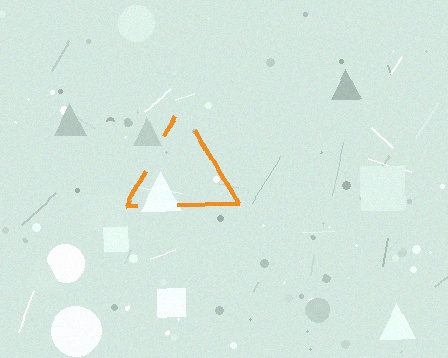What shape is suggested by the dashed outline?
The dashed outline suggests a triangle.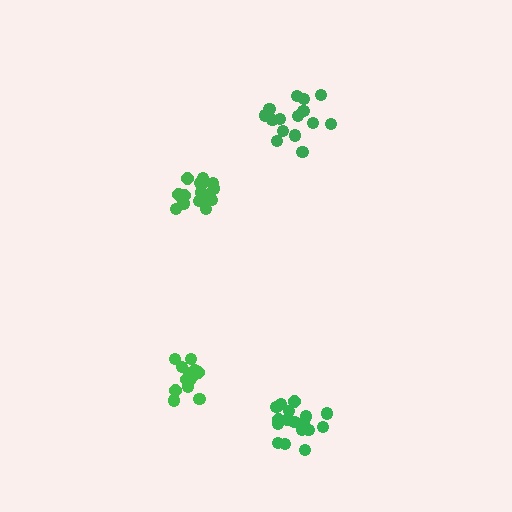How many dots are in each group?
Group 1: 17 dots, Group 2: 16 dots, Group 3: 15 dots, Group 4: 19 dots (67 total).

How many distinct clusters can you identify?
There are 4 distinct clusters.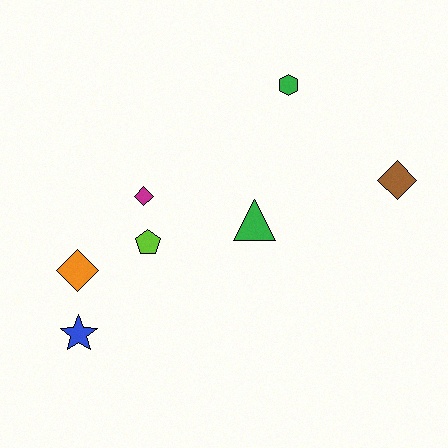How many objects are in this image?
There are 7 objects.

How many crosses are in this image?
There are no crosses.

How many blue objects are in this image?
There is 1 blue object.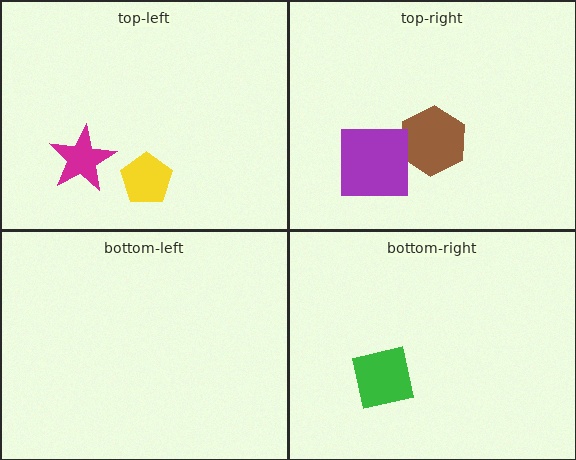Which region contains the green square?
The bottom-right region.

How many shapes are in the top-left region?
2.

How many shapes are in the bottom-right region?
1.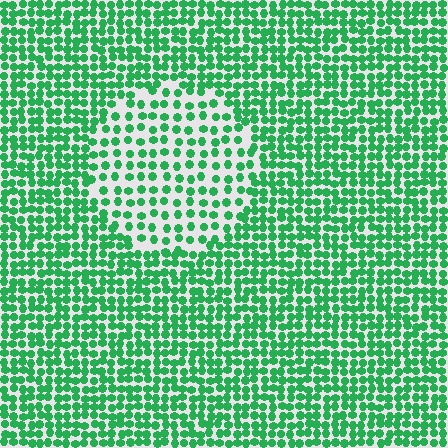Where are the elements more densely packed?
The elements are more densely packed outside the circle boundary.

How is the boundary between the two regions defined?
The boundary is defined by a change in element density (approximately 1.9x ratio). All elements are the same color, size, and shape.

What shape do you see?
I see a circle.